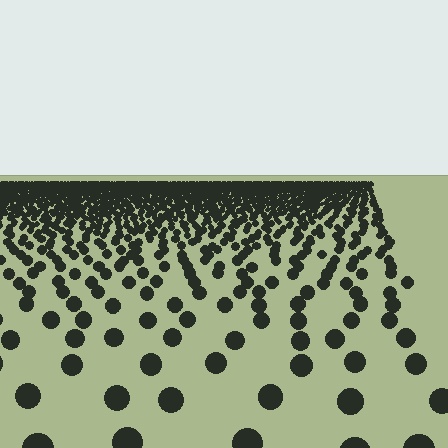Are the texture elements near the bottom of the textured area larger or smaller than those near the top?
Larger. Near the bottom, elements are closer to the viewer and appear at a bigger on-screen size.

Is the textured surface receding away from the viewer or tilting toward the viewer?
The surface is receding away from the viewer. Texture elements get smaller and denser toward the top.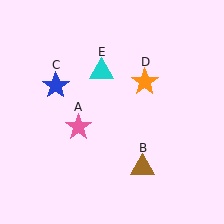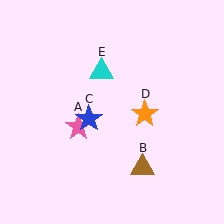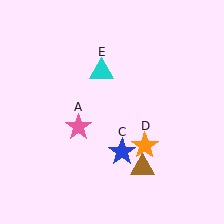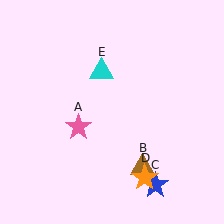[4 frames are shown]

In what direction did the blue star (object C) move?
The blue star (object C) moved down and to the right.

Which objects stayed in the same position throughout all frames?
Pink star (object A) and brown triangle (object B) and cyan triangle (object E) remained stationary.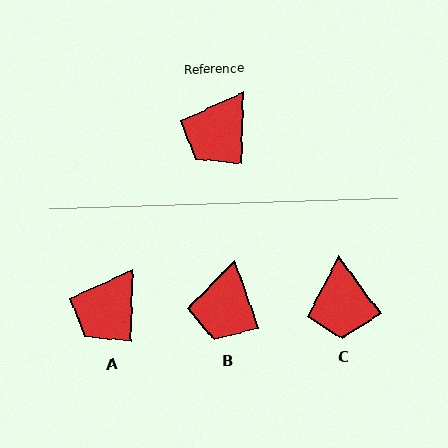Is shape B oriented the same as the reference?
No, it is off by about 21 degrees.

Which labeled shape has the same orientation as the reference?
A.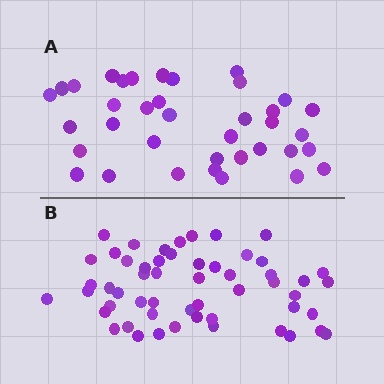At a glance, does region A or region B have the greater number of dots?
Region B (the bottom region) has more dots.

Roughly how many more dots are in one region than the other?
Region B has approximately 15 more dots than region A.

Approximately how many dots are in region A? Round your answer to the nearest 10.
About 40 dots. (The exact count is 37, which rounds to 40.)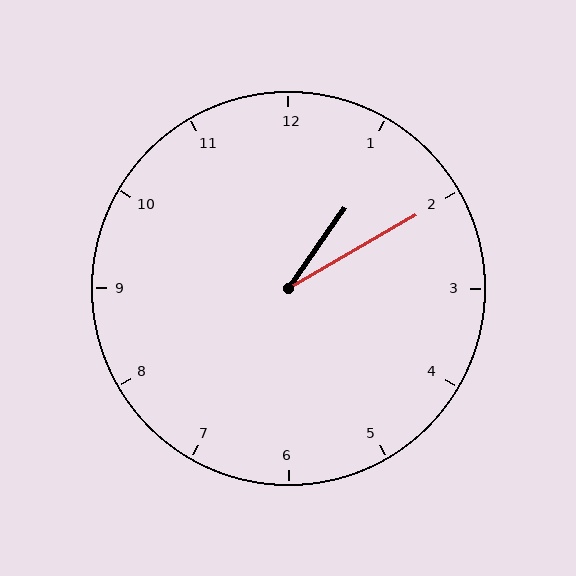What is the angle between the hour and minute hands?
Approximately 25 degrees.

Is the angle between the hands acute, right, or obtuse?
It is acute.